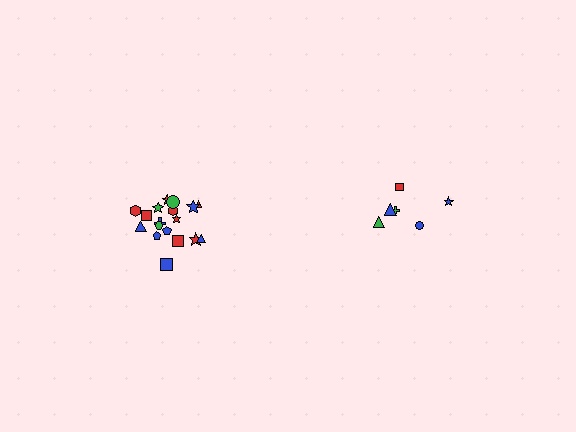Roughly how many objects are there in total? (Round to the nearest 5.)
Roughly 25 objects in total.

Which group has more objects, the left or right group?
The left group.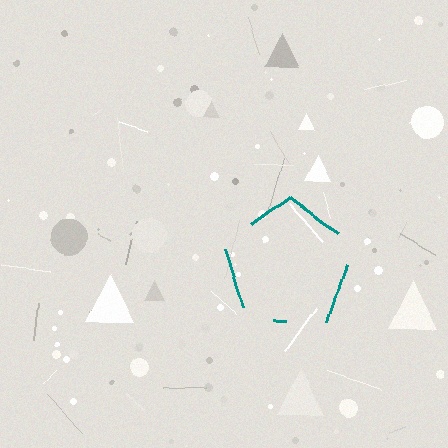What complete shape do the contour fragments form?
The contour fragments form a pentagon.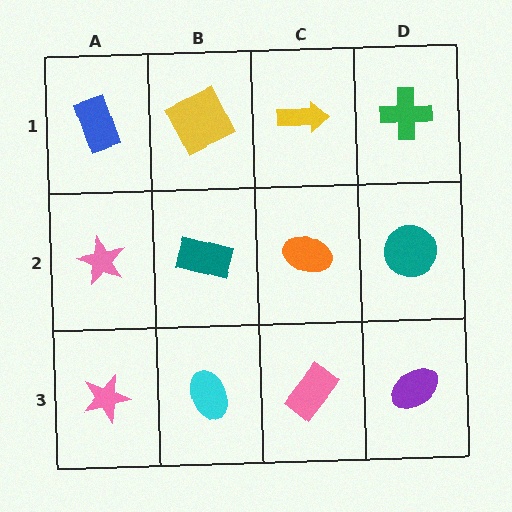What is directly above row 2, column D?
A green cross.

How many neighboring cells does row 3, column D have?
2.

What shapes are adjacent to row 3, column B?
A teal rectangle (row 2, column B), a pink star (row 3, column A), a pink rectangle (row 3, column C).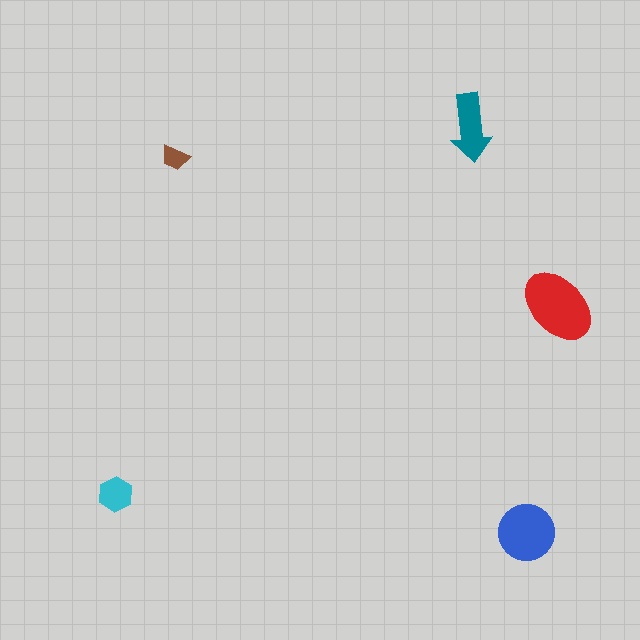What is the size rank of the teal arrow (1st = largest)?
3rd.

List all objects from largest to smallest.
The red ellipse, the blue circle, the teal arrow, the cyan hexagon, the brown trapezoid.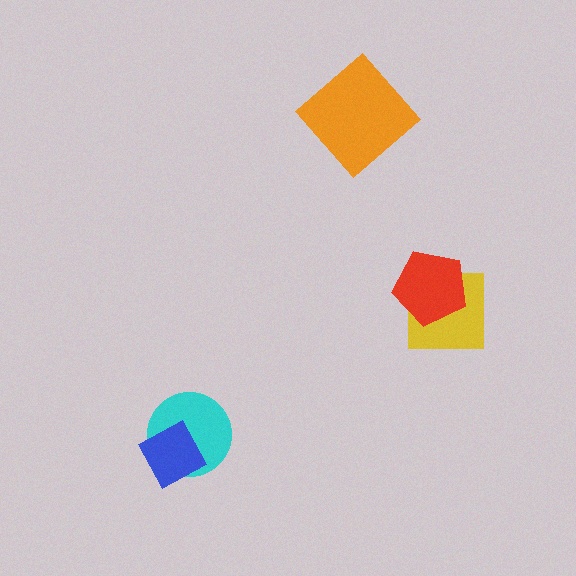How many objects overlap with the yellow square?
1 object overlaps with the yellow square.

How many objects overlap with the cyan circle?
1 object overlaps with the cyan circle.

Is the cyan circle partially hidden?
Yes, it is partially covered by another shape.